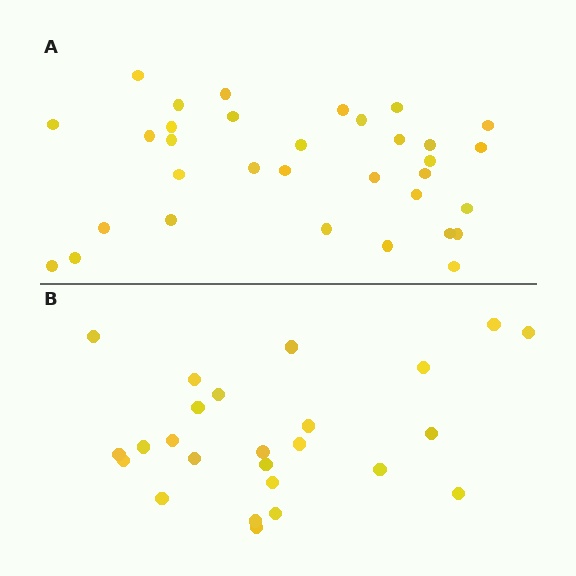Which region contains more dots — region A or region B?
Region A (the top region) has more dots.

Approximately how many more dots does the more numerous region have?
Region A has roughly 8 or so more dots than region B.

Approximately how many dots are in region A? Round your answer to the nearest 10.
About 30 dots. (The exact count is 33, which rounds to 30.)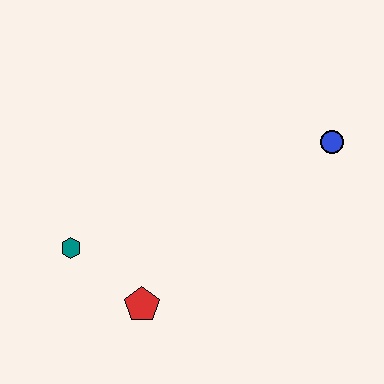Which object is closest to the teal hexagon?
The red pentagon is closest to the teal hexagon.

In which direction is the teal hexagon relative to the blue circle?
The teal hexagon is to the left of the blue circle.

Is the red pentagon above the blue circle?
No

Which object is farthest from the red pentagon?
The blue circle is farthest from the red pentagon.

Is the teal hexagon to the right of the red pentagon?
No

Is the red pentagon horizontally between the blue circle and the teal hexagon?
Yes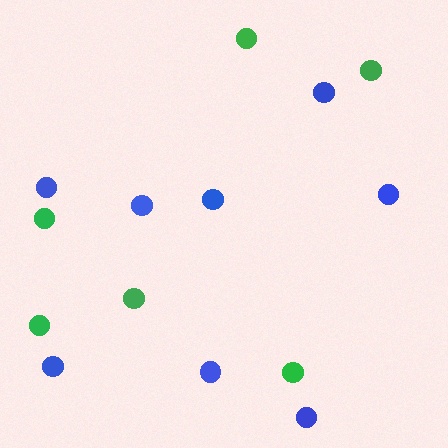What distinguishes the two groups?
There are 2 groups: one group of blue circles (8) and one group of green circles (6).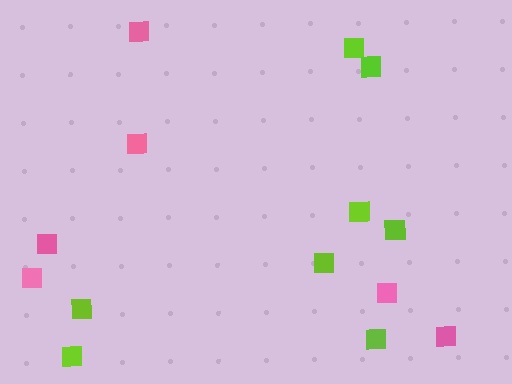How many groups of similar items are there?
There are 2 groups: one group of lime squares (8) and one group of pink squares (6).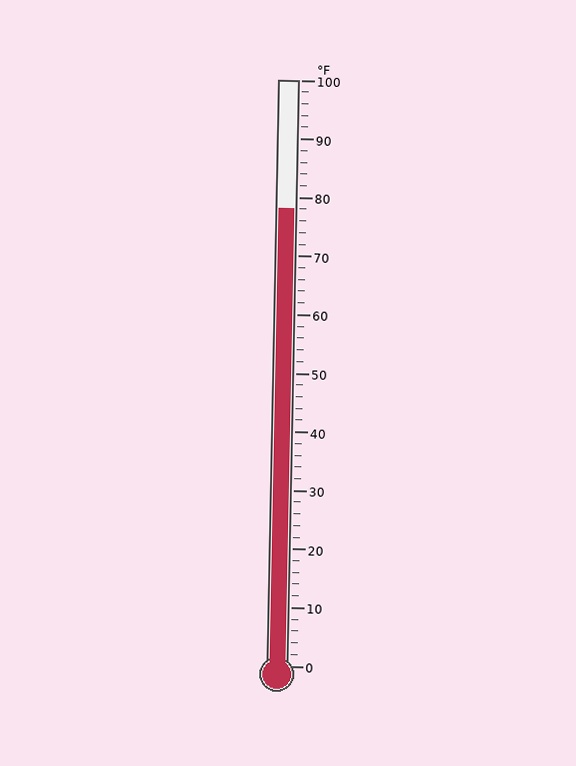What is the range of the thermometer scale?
The thermometer scale ranges from 0°F to 100°F.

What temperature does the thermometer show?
The thermometer shows approximately 78°F.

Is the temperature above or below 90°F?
The temperature is below 90°F.